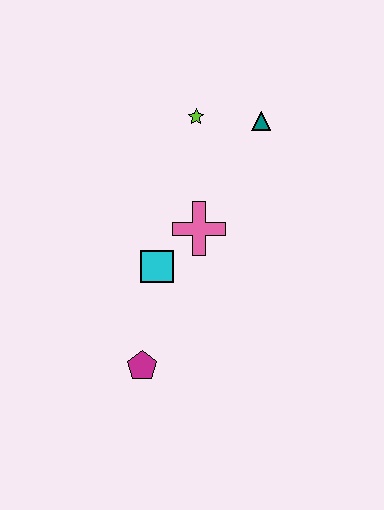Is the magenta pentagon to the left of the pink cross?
Yes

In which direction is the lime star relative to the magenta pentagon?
The lime star is above the magenta pentagon.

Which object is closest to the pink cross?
The cyan square is closest to the pink cross.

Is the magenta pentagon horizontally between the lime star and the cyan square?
No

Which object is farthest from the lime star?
The magenta pentagon is farthest from the lime star.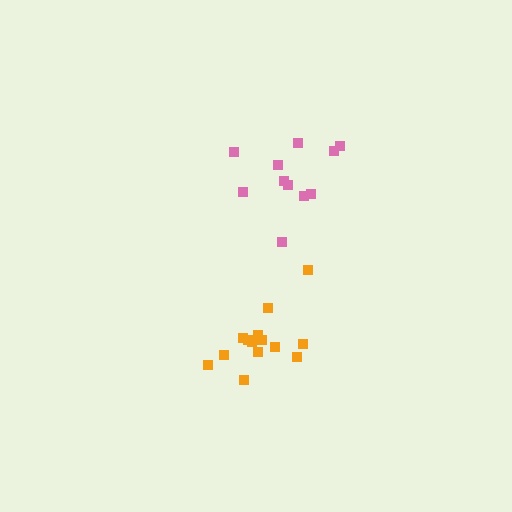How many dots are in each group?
Group 1: 14 dots, Group 2: 11 dots (25 total).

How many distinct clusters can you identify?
There are 2 distinct clusters.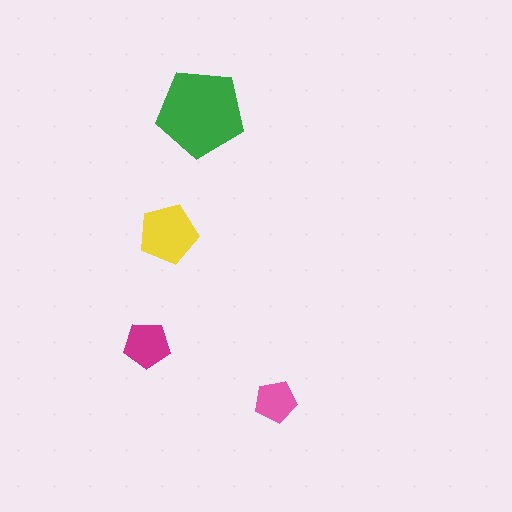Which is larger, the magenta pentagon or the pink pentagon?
The magenta one.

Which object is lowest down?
The pink pentagon is bottommost.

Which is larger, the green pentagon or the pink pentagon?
The green one.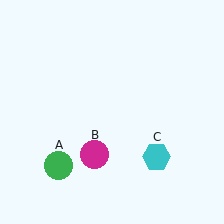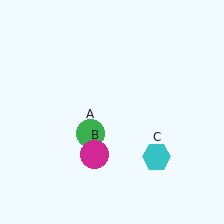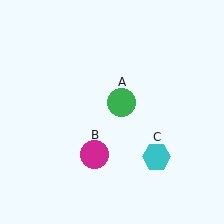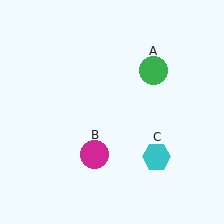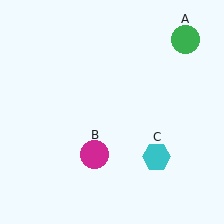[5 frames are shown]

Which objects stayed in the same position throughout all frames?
Magenta circle (object B) and cyan hexagon (object C) remained stationary.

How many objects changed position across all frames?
1 object changed position: green circle (object A).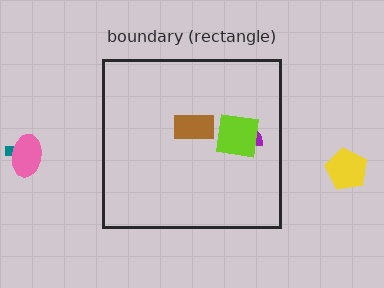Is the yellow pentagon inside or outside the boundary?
Outside.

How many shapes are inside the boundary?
3 inside, 3 outside.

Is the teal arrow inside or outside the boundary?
Outside.